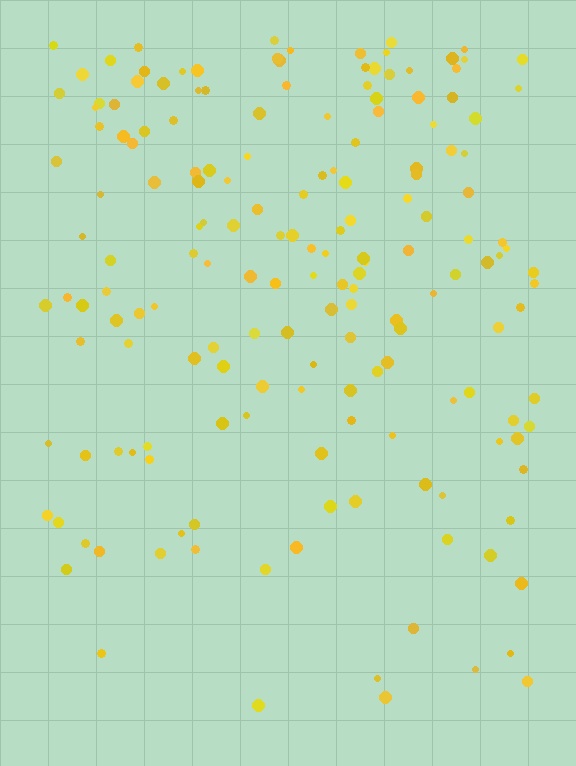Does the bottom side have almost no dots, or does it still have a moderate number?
Still a moderate number, just noticeably fewer than the top.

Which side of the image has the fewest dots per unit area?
The bottom.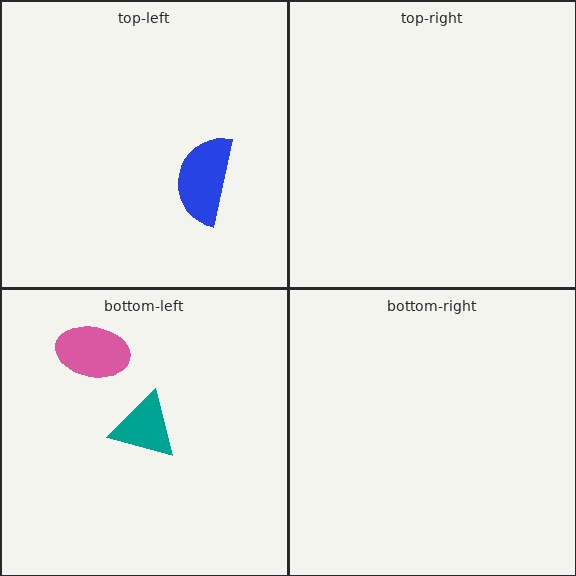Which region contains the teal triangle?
The bottom-left region.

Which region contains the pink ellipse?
The bottom-left region.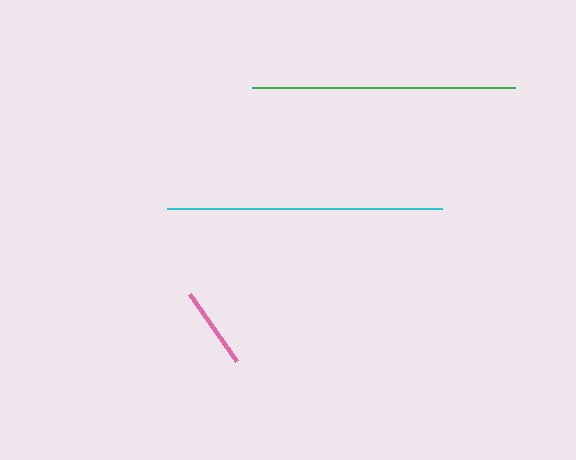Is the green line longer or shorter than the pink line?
The green line is longer than the pink line.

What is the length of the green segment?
The green segment is approximately 263 pixels long.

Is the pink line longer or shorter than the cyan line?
The cyan line is longer than the pink line.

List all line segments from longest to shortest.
From longest to shortest: cyan, green, pink.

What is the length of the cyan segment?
The cyan segment is approximately 275 pixels long.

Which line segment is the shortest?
The pink line is the shortest at approximately 81 pixels.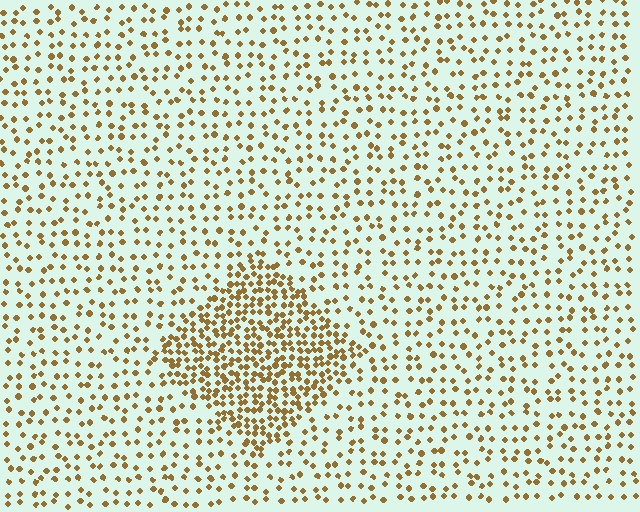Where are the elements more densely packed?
The elements are more densely packed inside the diamond boundary.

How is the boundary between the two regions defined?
The boundary is defined by a change in element density (approximately 2.4x ratio). All elements are the same color, size, and shape.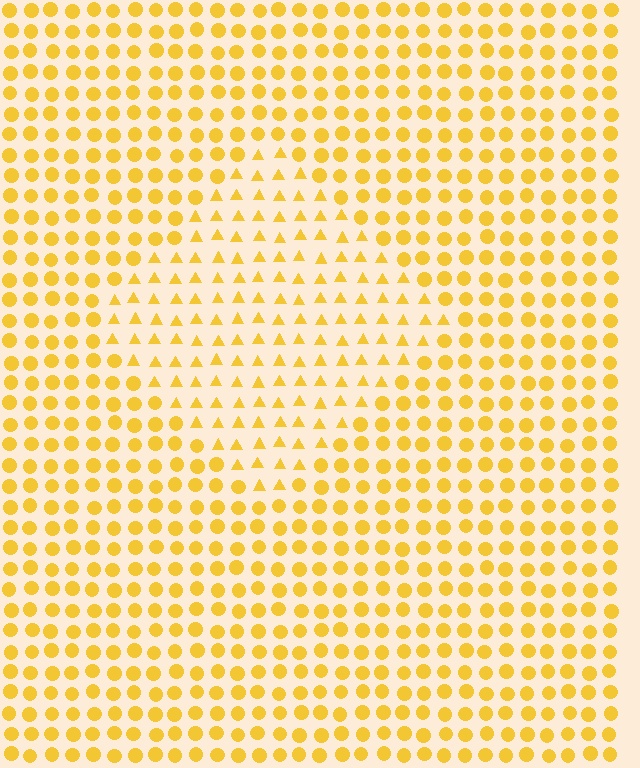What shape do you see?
I see a diamond.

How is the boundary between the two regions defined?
The boundary is defined by a change in element shape: triangles inside vs. circles outside. All elements share the same color and spacing.